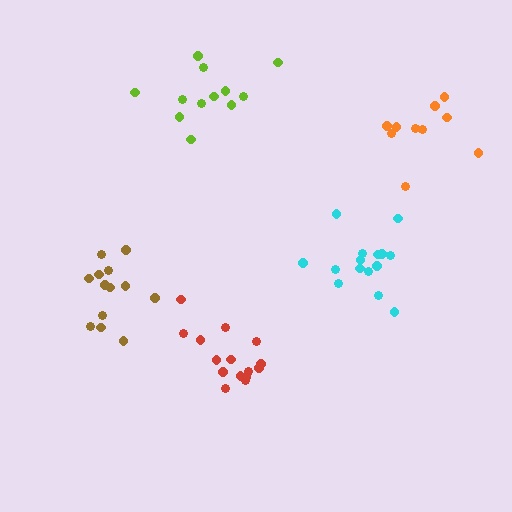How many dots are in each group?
Group 1: 12 dots, Group 2: 10 dots, Group 3: 15 dots, Group 4: 15 dots, Group 5: 13 dots (65 total).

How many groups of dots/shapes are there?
There are 5 groups.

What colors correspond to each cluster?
The clusters are colored: lime, orange, cyan, red, brown.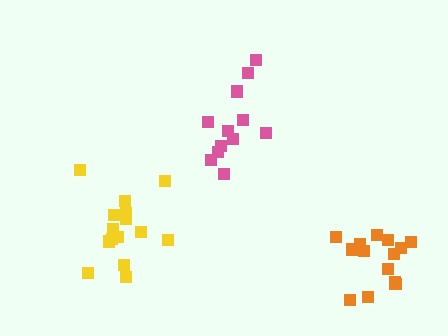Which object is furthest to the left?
The yellow cluster is leftmost.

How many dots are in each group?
Group 1: 14 dots, Group 2: 12 dots, Group 3: 15 dots (41 total).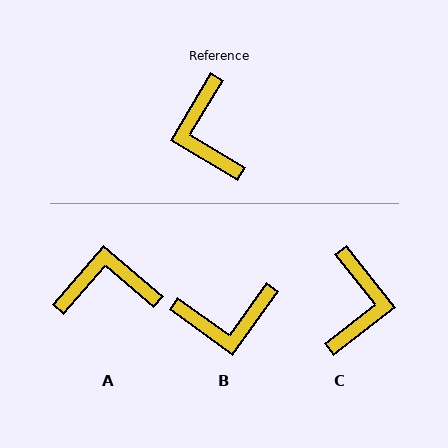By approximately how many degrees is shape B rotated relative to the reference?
Approximately 85 degrees counter-clockwise.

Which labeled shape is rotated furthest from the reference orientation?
C, about 159 degrees away.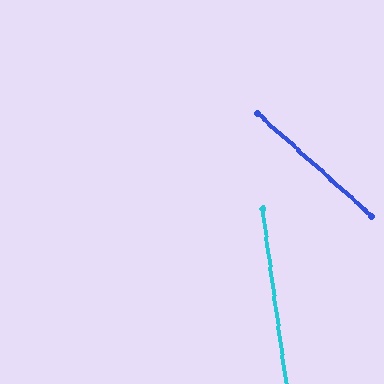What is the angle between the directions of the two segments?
Approximately 40 degrees.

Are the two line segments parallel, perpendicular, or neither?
Neither parallel nor perpendicular — they differ by about 40°.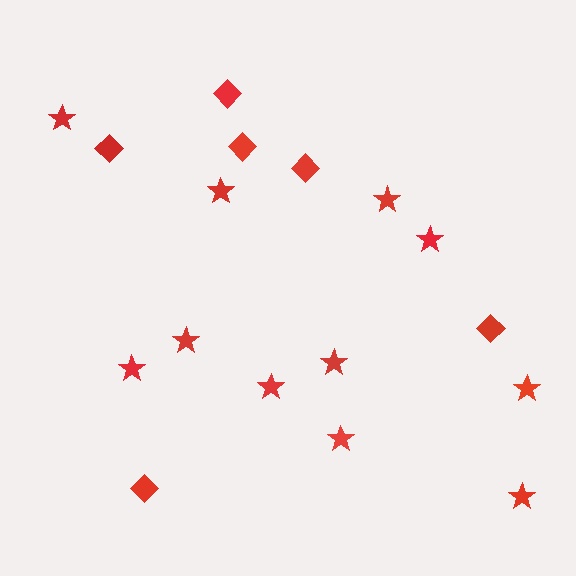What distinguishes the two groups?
There are 2 groups: one group of stars (11) and one group of diamonds (6).